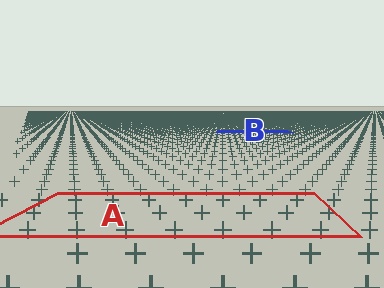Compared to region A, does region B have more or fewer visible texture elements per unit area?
Region B has more texture elements per unit area — they are packed more densely because it is farther away.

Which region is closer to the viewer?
Region A is closer. The texture elements there are larger and more spread out.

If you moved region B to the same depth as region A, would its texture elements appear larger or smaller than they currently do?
They would appear larger. At a closer depth, the same texture elements are projected at a bigger on-screen size.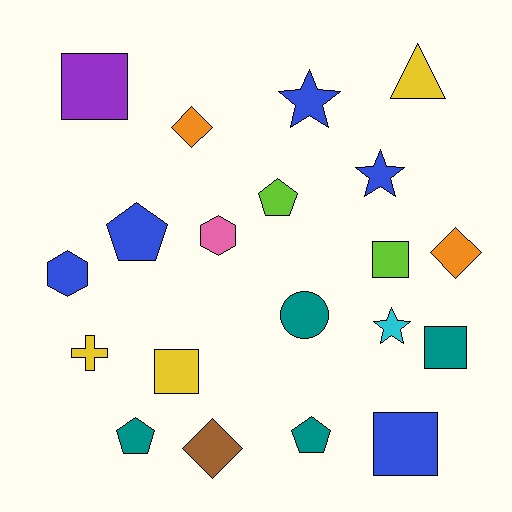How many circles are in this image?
There is 1 circle.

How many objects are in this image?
There are 20 objects.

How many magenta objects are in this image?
There are no magenta objects.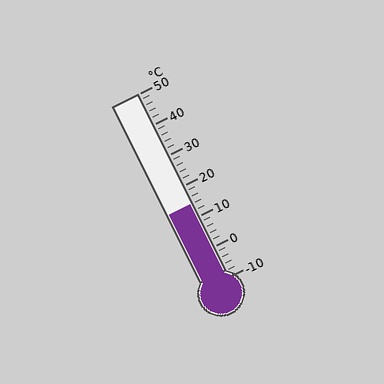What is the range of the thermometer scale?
The thermometer scale ranges from -10°C to 50°C.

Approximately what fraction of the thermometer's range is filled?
The thermometer is filled to approximately 40% of its range.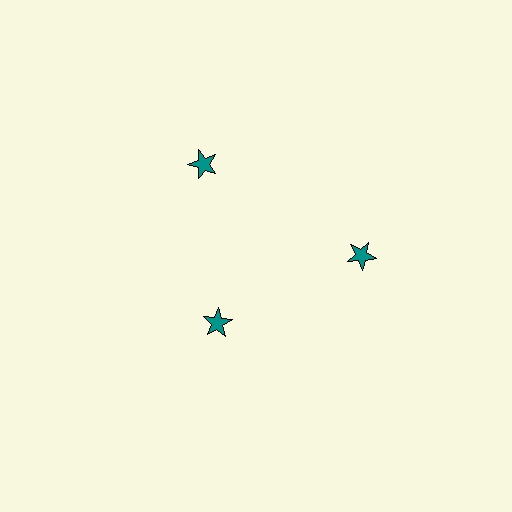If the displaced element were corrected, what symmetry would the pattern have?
It would have 3-fold rotational symmetry — the pattern would map onto itself every 120 degrees.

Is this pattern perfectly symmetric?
No. The 3 teal stars are arranged in a ring, but one element near the 7 o'clock position is pulled inward toward the center, breaking the 3-fold rotational symmetry.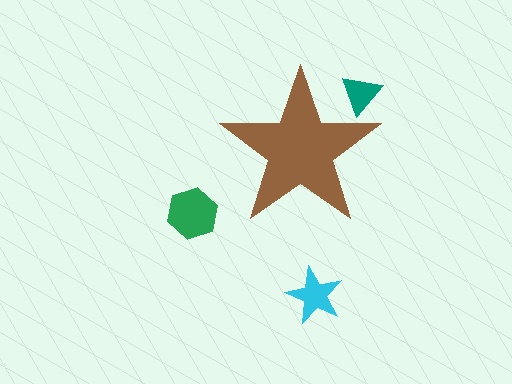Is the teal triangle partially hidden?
Yes, the teal triangle is partially hidden behind the brown star.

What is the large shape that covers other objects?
A brown star.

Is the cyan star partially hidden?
No, the cyan star is fully visible.